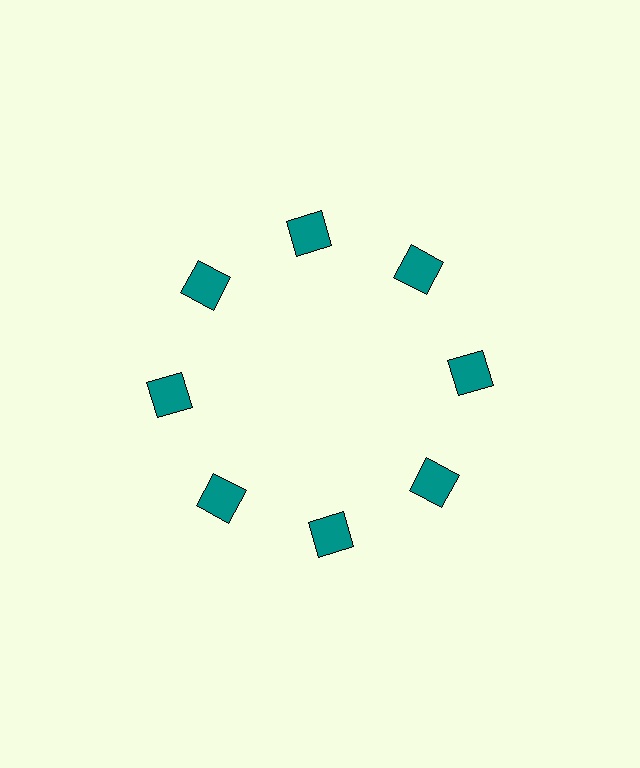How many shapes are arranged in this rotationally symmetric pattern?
There are 8 shapes, arranged in 8 groups of 1.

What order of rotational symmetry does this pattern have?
This pattern has 8-fold rotational symmetry.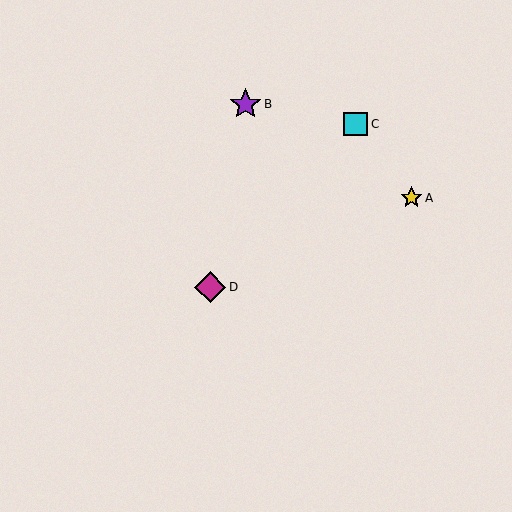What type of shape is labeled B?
Shape B is a purple star.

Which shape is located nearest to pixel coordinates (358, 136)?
The cyan square (labeled C) at (356, 124) is nearest to that location.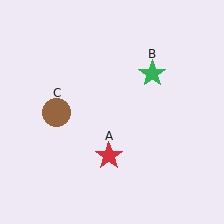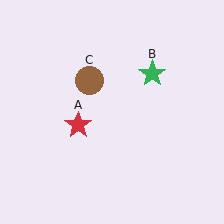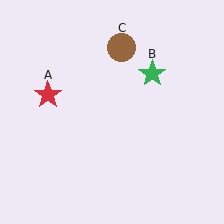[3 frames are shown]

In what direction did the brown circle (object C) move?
The brown circle (object C) moved up and to the right.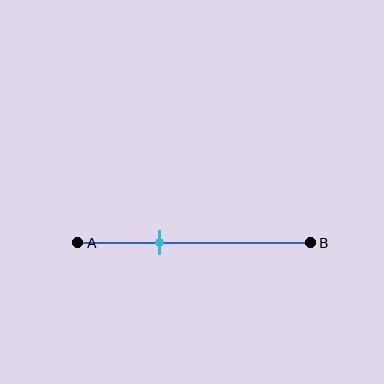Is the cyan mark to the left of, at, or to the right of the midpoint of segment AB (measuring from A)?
The cyan mark is to the left of the midpoint of segment AB.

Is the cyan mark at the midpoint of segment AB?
No, the mark is at about 35% from A, not at the 50% midpoint.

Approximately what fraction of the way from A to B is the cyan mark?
The cyan mark is approximately 35% of the way from A to B.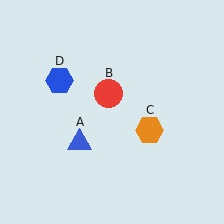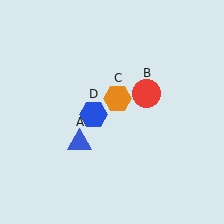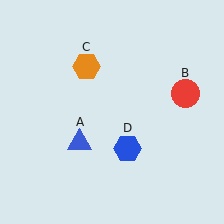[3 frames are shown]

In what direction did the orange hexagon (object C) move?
The orange hexagon (object C) moved up and to the left.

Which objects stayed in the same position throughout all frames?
Blue triangle (object A) remained stationary.